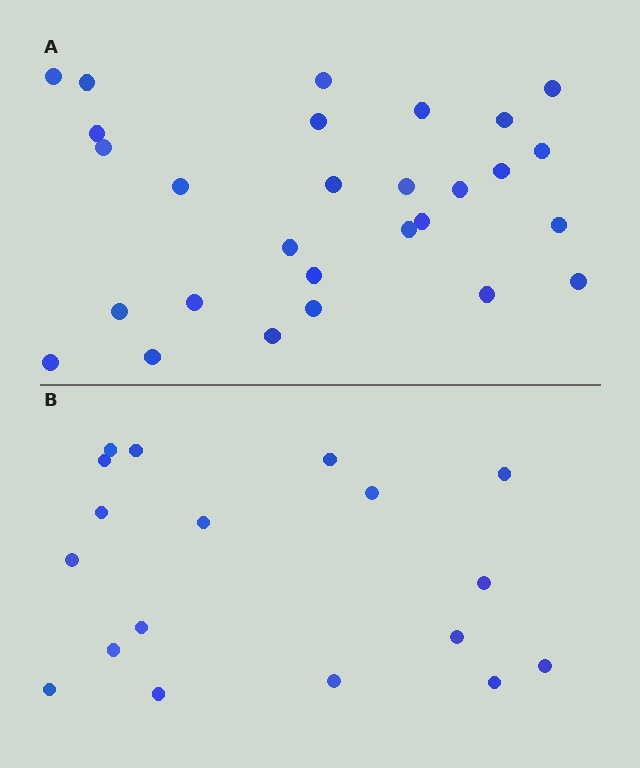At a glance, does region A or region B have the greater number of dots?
Region A (the top region) has more dots.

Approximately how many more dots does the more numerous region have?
Region A has roughly 10 or so more dots than region B.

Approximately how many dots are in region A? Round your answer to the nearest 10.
About 30 dots. (The exact count is 28, which rounds to 30.)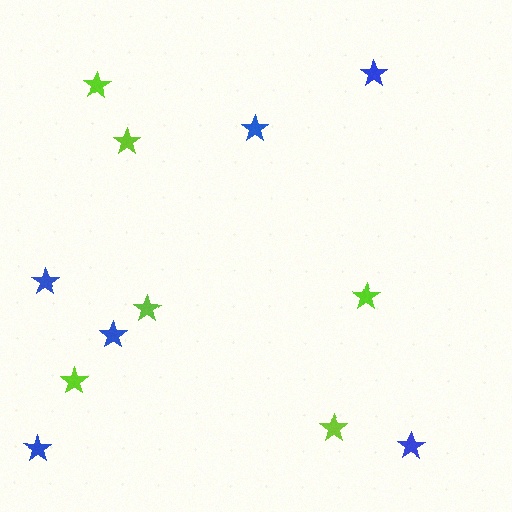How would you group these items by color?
There are 2 groups: one group of blue stars (6) and one group of lime stars (6).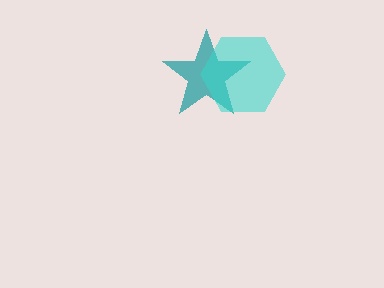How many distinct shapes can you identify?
There are 2 distinct shapes: a teal star, a cyan hexagon.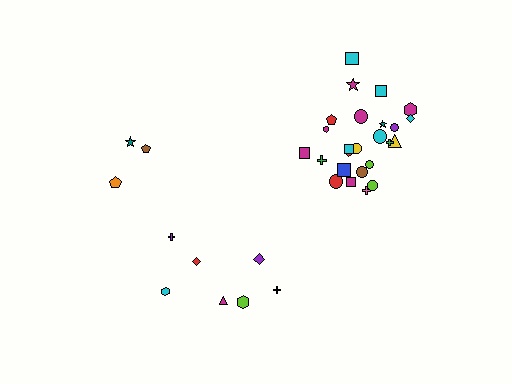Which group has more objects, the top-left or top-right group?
The top-right group.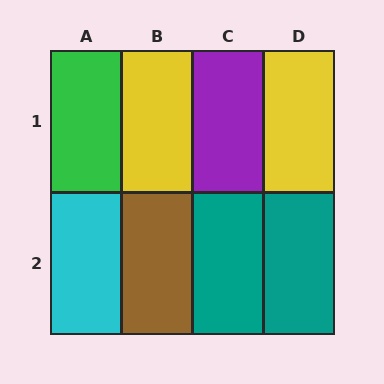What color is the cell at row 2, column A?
Cyan.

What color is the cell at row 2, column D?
Teal.